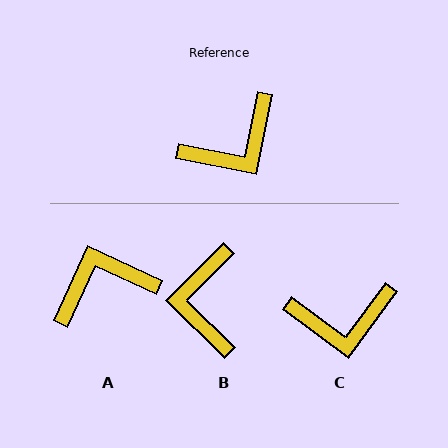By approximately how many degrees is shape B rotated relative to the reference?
Approximately 124 degrees clockwise.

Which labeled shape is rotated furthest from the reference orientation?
A, about 167 degrees away.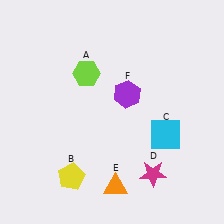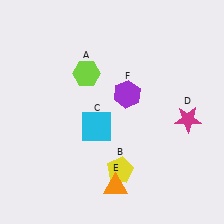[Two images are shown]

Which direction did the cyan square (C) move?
The cyan square (C) moved left.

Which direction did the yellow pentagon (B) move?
The yellow pentagon (B) moved right.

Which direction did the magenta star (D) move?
The magenta star (D) moved up.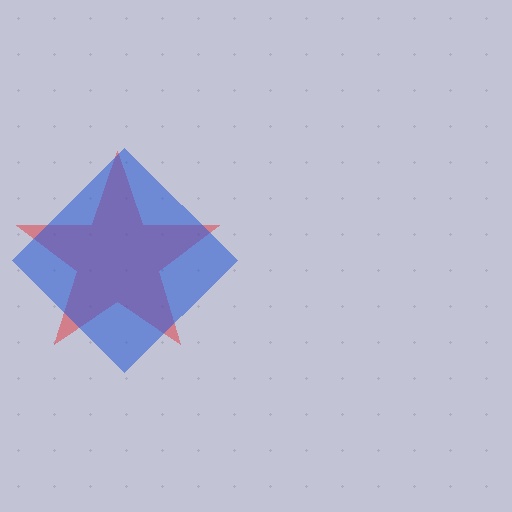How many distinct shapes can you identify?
There are 2 distinct shapes: a red star, a blue diamond.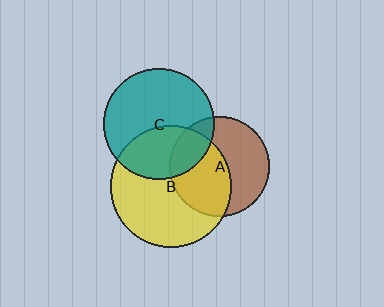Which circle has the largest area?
Circle B (yellow).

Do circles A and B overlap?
Yes.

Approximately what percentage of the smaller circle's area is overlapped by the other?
Approximately 50%.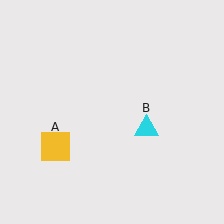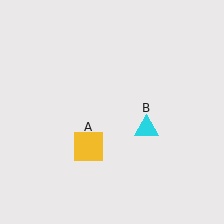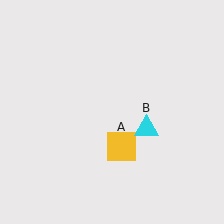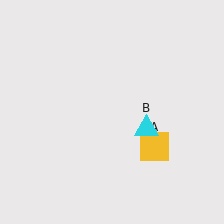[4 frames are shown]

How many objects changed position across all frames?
1 object changed position: yellow square (object A).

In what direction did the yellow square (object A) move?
The yellow square (object A) moved right.